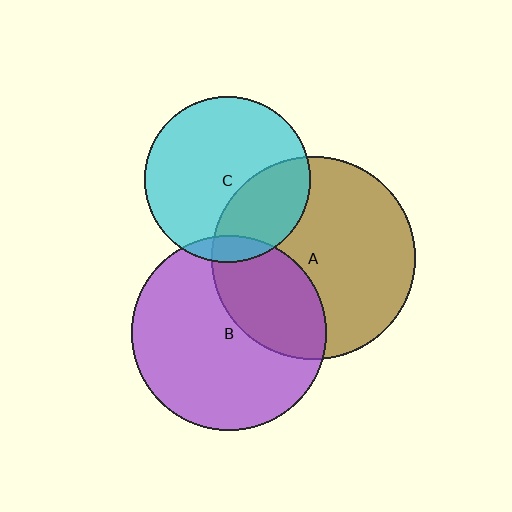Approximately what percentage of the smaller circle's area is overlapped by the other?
Approximately 30%.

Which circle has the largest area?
Circle A (brown).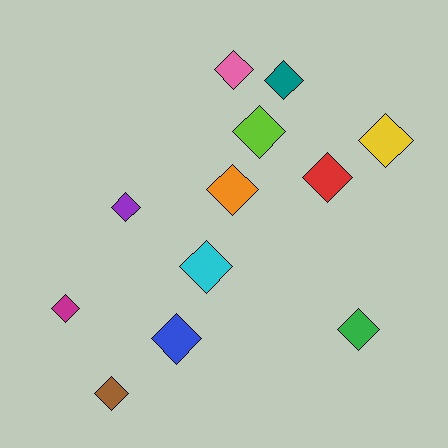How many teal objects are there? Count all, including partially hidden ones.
There is 1 teal object.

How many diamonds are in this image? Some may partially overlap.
There are 12 diamonds.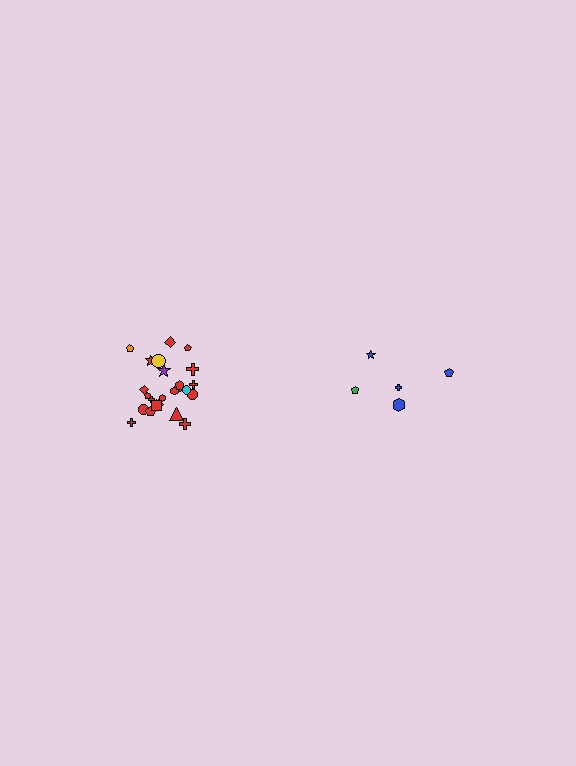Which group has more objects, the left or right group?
The left group.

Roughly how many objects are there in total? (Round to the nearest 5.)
Roughly 30 objects in total.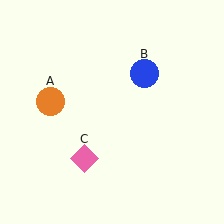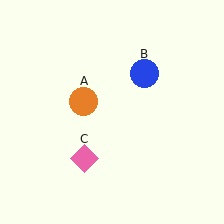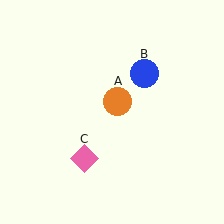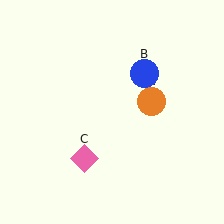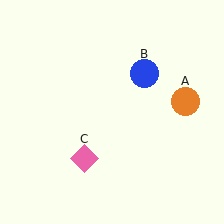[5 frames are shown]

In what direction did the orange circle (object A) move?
The orange circle (object A) moved right.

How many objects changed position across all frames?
1 object changed position: orange circle (object A).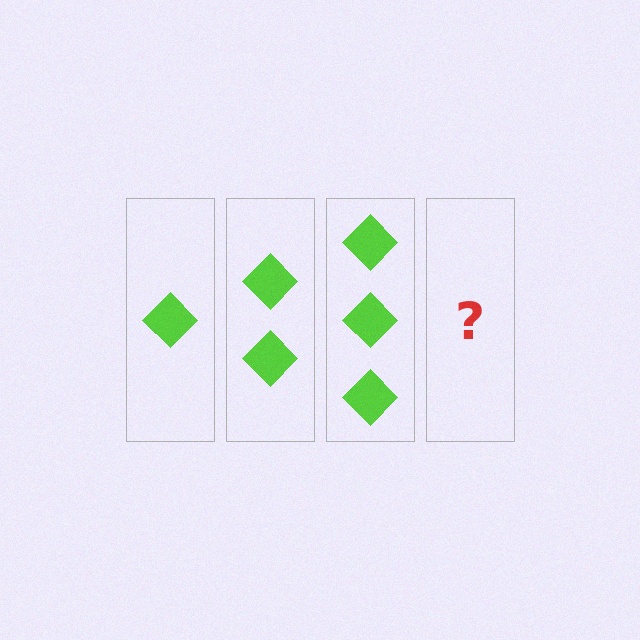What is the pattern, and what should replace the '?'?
The pattern is that each step adds one more diamond. The '?' should be 4 diamonds.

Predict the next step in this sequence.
The next step is 4 diamonds.